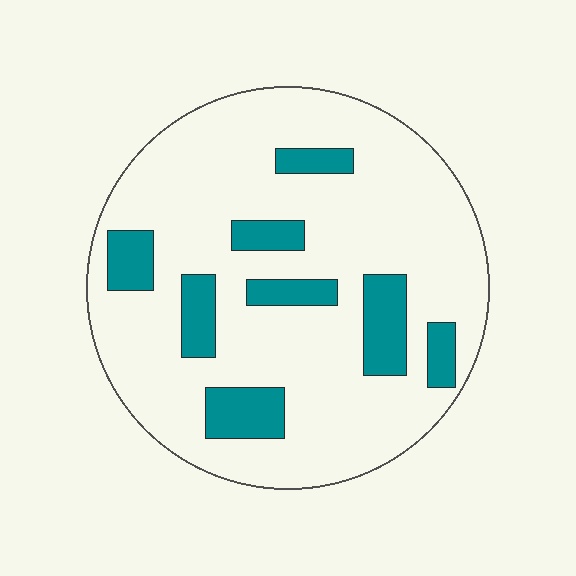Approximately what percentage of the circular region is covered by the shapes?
Approximately 20%.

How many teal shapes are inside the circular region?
8.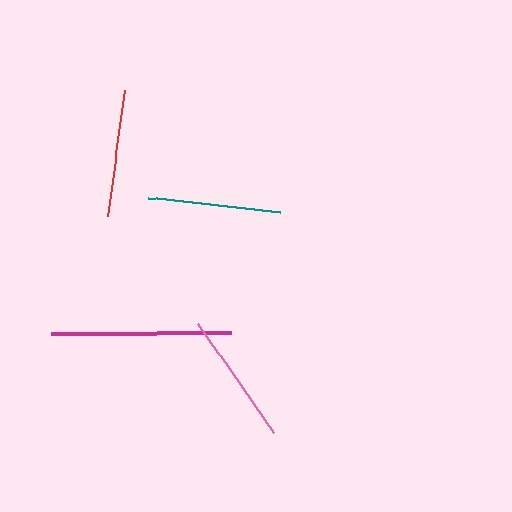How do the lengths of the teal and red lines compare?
The teal and red lines are approximately the same length.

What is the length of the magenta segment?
The magenta segment is approximately 180 pixels long.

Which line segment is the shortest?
The red line is the shortest at approximately 128 pixels.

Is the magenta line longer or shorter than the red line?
The magenta line is longer than the red line.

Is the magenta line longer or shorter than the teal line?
The magenta line is longer than the teal line.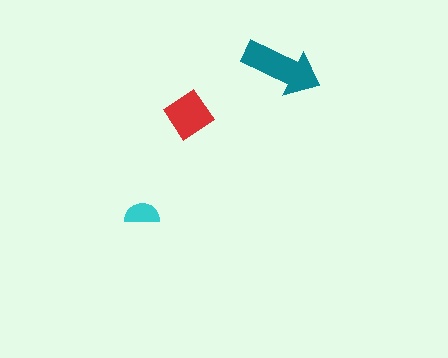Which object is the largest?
The teal arrow.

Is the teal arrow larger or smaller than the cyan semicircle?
Larger.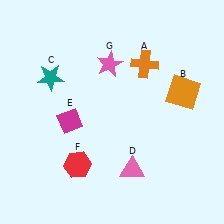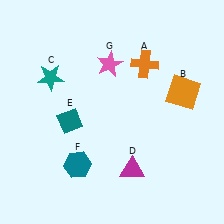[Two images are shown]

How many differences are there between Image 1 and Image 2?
There are 3 differences between the two images.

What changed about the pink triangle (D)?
In Image 1, D is pink. In Image 2, it changed to magenta.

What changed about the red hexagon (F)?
In Image 1, F is red. In Image 2, it changed to teal.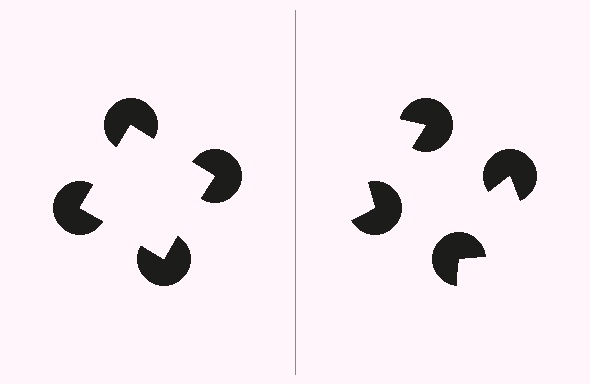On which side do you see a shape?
An illusory square appears on the left side. On the right side the wedge cuts are rotated, so no coherent shape forms.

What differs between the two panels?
The pac-man discs are positioned identically on both sides; only the wedge orientations differ. On the left they align to a square; on the right they are misaligned.